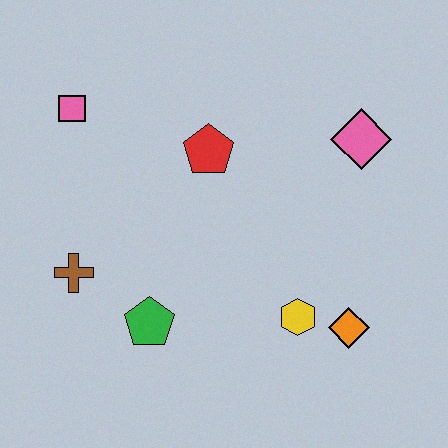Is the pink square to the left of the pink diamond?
Yes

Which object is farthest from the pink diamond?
The brown cross is farthest from the pink diamond.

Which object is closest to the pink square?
The red pentagon is closest to the pink square.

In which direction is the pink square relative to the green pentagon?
The pink square is above the green pentagon.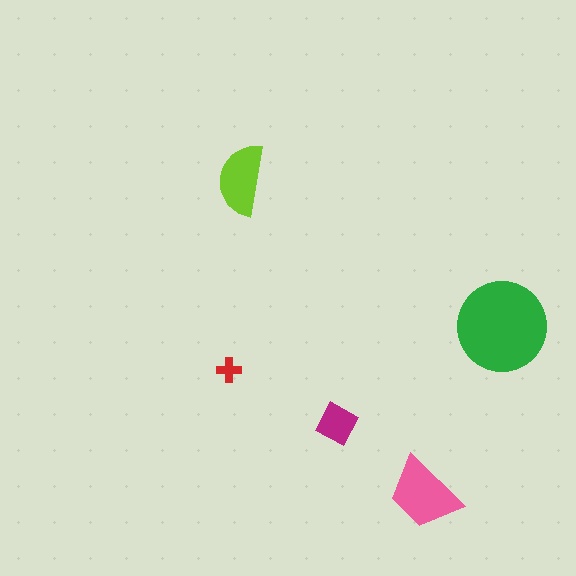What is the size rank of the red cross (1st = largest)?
5th.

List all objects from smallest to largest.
The red cross, the magenta diamond, the lime semicircle, the pink trapezoid, the green circle.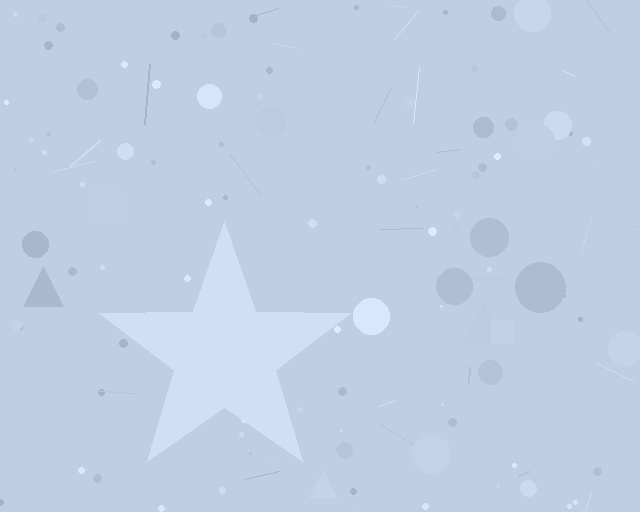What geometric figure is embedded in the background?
A star is embedded in the background.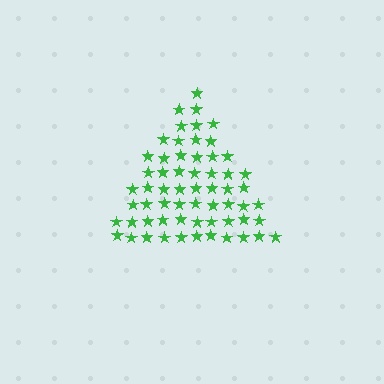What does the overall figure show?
The overall figure shows a triangle.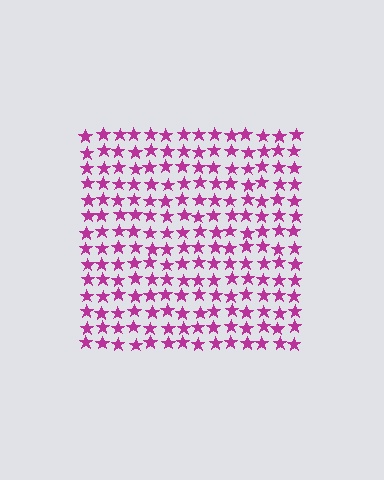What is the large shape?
The large shape is a square.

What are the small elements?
The small elements are stars.